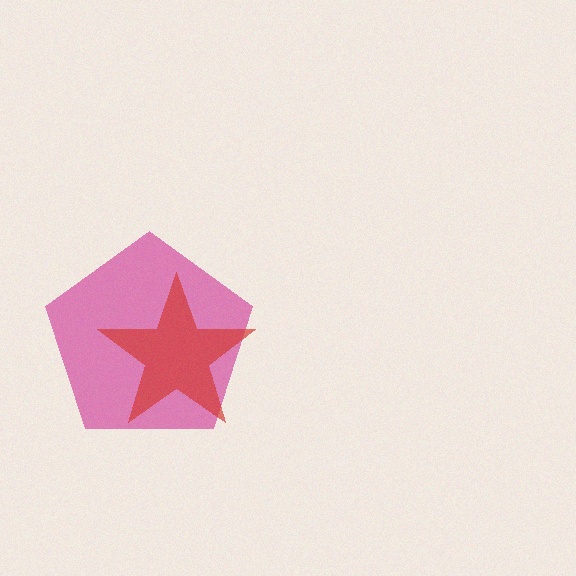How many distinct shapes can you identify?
There are 2 distinct shapes: a magenta pentagon, a red star.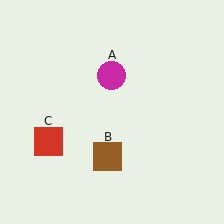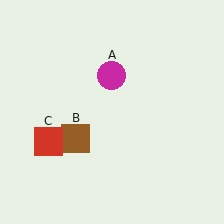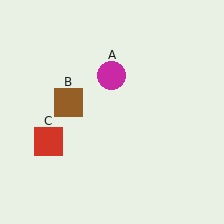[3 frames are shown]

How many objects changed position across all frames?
1 object changed position: brown square (object B).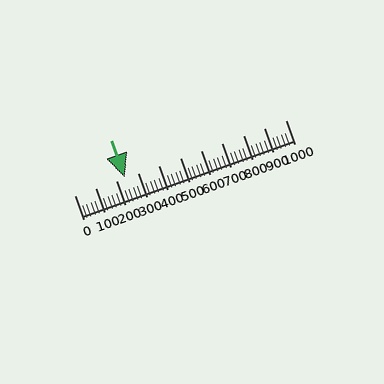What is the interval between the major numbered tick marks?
The major tick marks are spaced 100 units apart.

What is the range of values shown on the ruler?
The ruler shows values from 0 to 1000.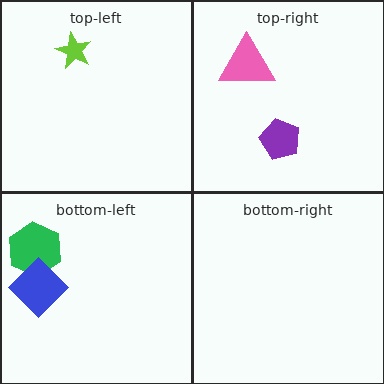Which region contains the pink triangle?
The top-right region.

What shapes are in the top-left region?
The lime star.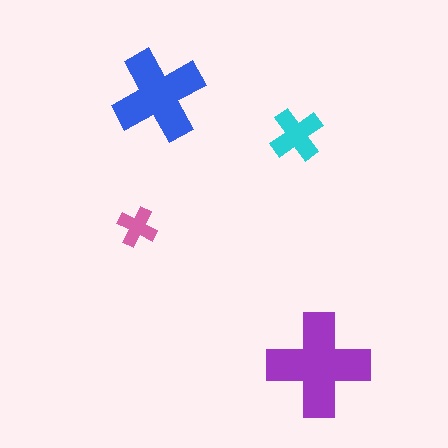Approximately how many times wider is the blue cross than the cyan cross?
About 1.5 times wider.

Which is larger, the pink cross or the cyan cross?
The cyan one.